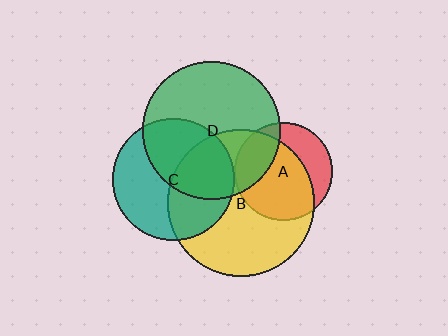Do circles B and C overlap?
Yes.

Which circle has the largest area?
Circle B (yellow).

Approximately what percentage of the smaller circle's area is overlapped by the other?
Approximately 45%.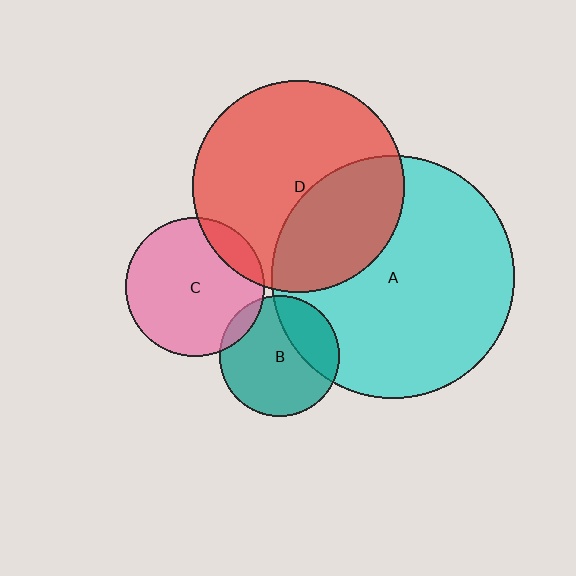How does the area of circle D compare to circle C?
Approximately 2.3 times.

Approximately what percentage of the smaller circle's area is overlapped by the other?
Approximately 15%.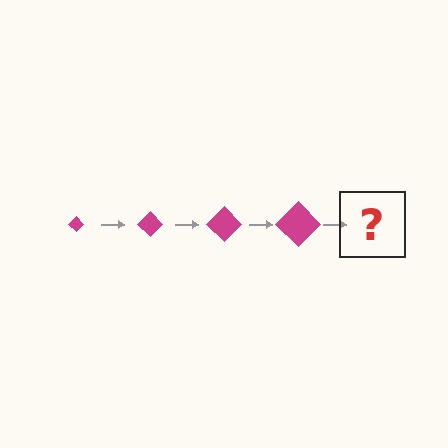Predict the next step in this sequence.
The next step is a magenta diamond, larger than the previous one.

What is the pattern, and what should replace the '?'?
The pattern is that the diamond gets progressively larger each step. The '?' should be a magenta diamond, larger than the previous one.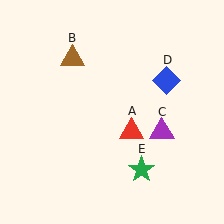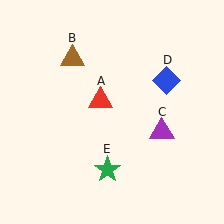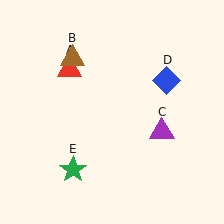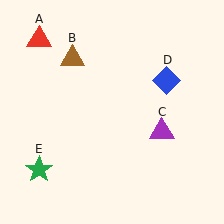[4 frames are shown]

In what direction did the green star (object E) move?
The green star (object E) moved left.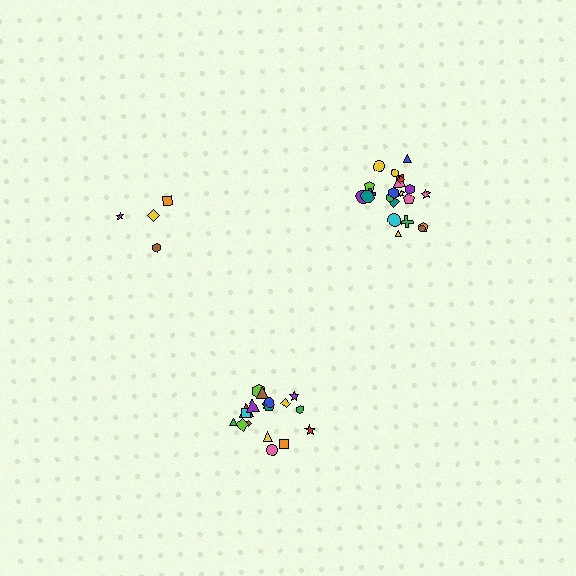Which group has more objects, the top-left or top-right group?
The top-right group.